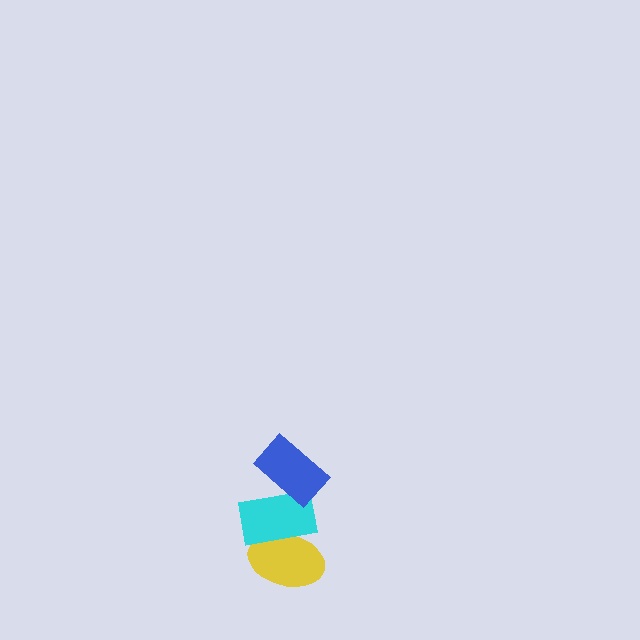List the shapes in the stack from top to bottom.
From top to bottom: the blue rectangle, the cyan rectangle, the yellow ellipse.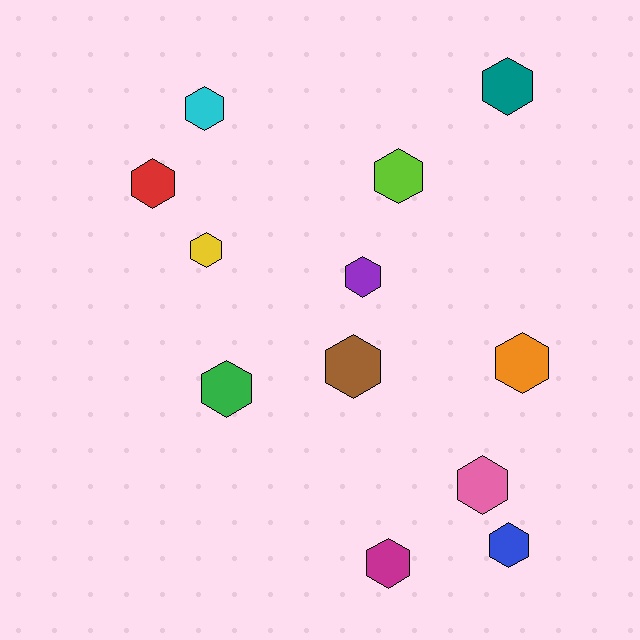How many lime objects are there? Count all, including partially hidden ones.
There is 1 lime object.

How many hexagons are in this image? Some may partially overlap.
There are 12 hexagons.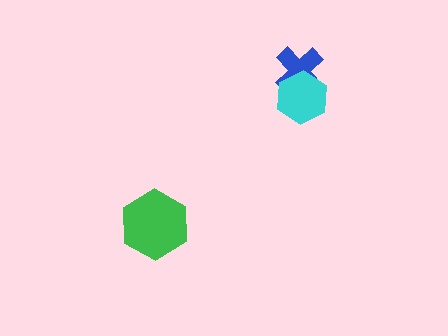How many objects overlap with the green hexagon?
0 objects overlap with the green hexagon.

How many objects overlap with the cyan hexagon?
1 object overlaps with the cyan hexagon.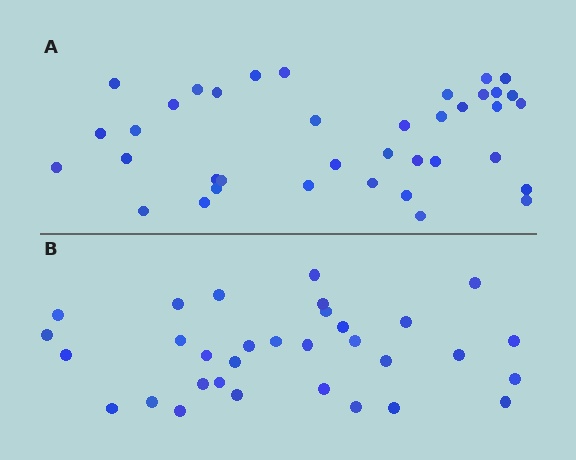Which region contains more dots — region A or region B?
Region A (the top region) has more dots.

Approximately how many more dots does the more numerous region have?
Region A has about 6 more dots than region B.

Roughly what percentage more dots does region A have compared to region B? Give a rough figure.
About 20% more.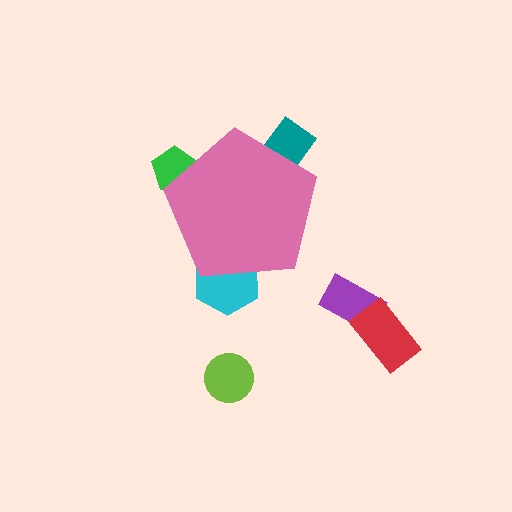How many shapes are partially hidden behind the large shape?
3 shapes are partially hidden.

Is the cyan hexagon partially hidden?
Yes, the cyan hexagon is partially hidden behind the pink pentagon.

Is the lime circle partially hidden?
No, the lime circle is fully visible.